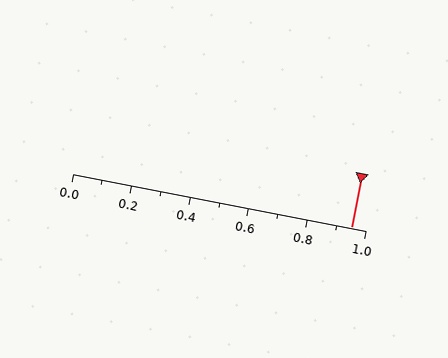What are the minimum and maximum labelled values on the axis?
The axis runs from 0.0 to 1.0.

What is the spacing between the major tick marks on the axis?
The major ticks are spaced 0.2 apart.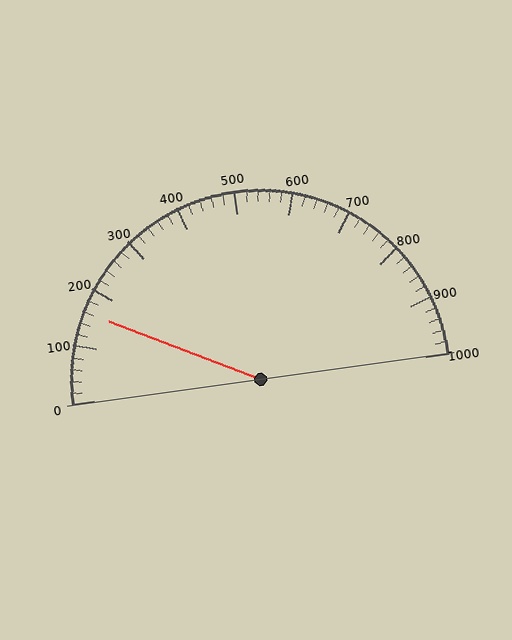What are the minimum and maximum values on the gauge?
The gauge ranges from 0 to 1000.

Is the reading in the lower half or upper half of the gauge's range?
The reading is in the lower half of the range (0 to 1000).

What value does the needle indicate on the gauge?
The needle indicates approximately 160.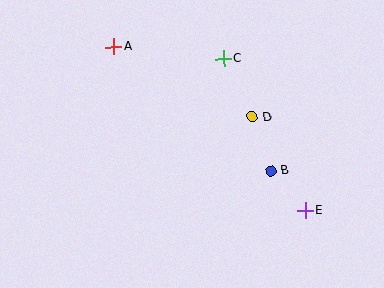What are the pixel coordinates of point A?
Point A is at (114, 46).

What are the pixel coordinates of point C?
Point C is at (224, 58).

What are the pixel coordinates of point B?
Point B is at (271, 171).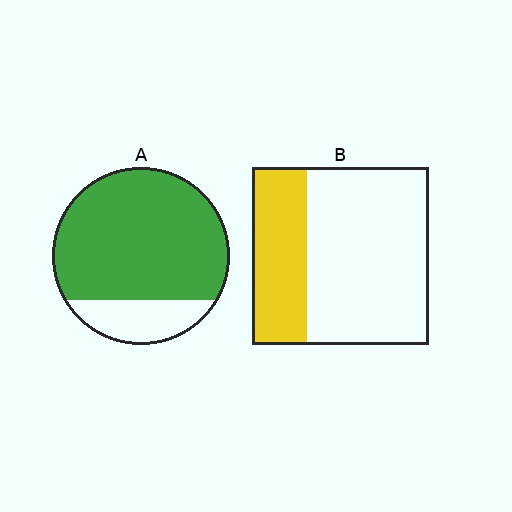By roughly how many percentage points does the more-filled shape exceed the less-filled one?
By roughly 50 percentage points (A over B).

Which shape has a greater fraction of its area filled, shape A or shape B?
Shape A.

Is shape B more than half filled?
No.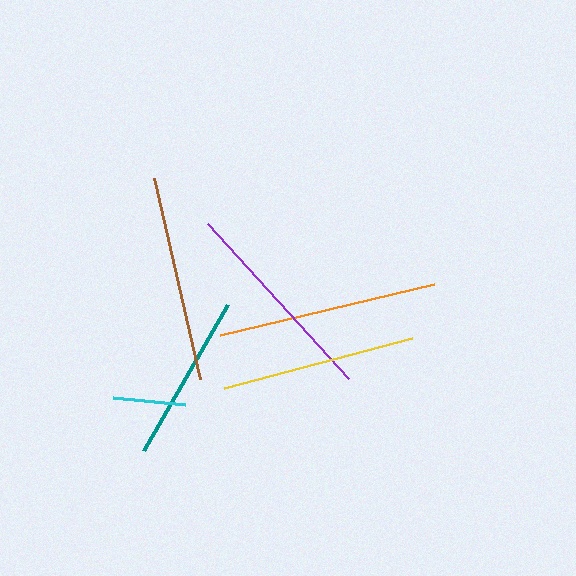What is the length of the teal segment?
The teal segment is approximately 168 pixels long.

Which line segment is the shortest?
The cyan line is the shortest at approximately 72 pixels.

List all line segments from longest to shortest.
From longest to shortest: orange, purple, brown, yellow, teal, cyan.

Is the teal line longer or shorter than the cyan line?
The teal line is longer than the cyan line.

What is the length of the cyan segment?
The cyan segment is approximately 72 pixels long.